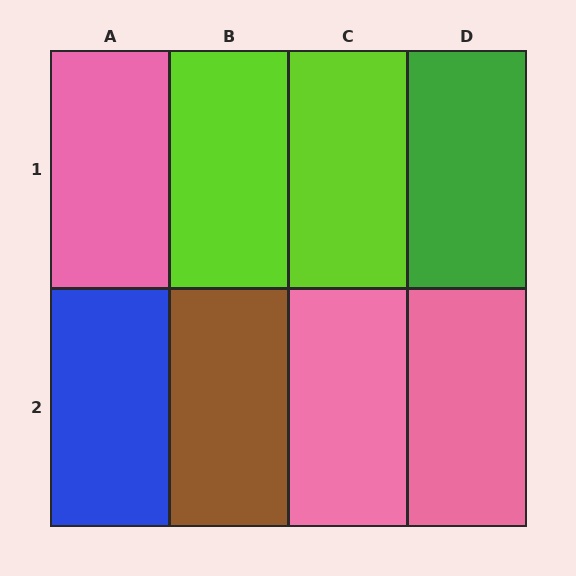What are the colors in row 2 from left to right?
Blue, brown, pink, pink.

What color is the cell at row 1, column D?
Green.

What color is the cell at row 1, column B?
Lime.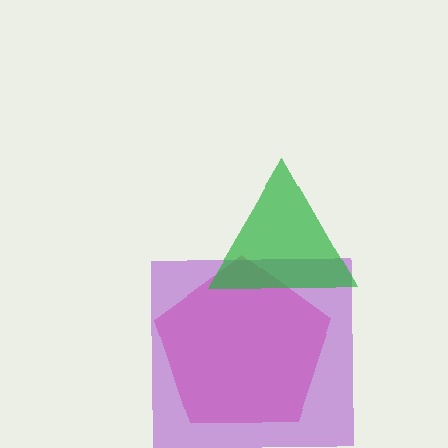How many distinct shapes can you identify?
There are 3 distinct shapes: a pink pentagon, a purple square, a green triangle.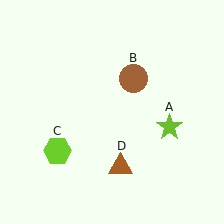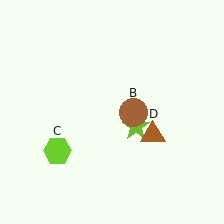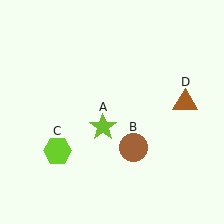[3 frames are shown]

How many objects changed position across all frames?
3 objects changed position: lime star (object A), brown circle (object B), brown triangle (object D).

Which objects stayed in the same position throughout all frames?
Lime hexagon (object C) remained stationary.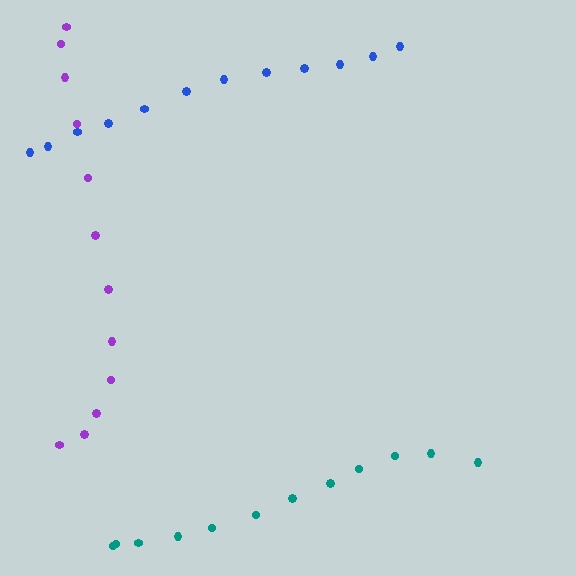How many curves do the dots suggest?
There are 3 distinct paths.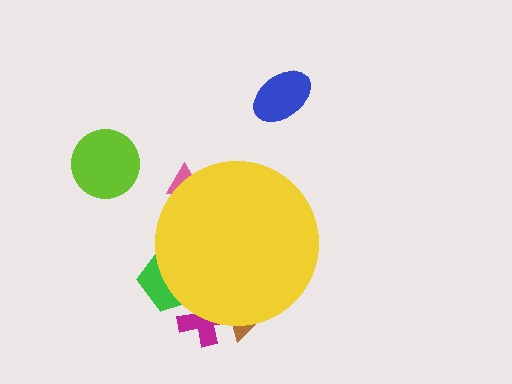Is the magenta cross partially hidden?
Yes, the magenta cross is partially hidden behind the yellow circle.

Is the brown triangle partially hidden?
Yes, the brown triangle is partially hidden behind the yellow circle.